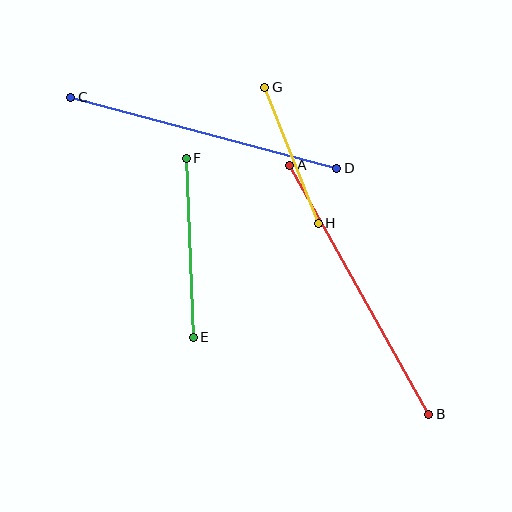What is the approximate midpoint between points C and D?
The midpoint is at approximately (204, 133) pixels.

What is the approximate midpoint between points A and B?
The midpoint is at approximately (359, 290) pixels.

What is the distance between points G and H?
The distance is approximately 146 pixels.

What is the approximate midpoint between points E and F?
The midpoint is at approximately (190, 248) pixels.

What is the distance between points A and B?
The distance is approximately 286 pixels.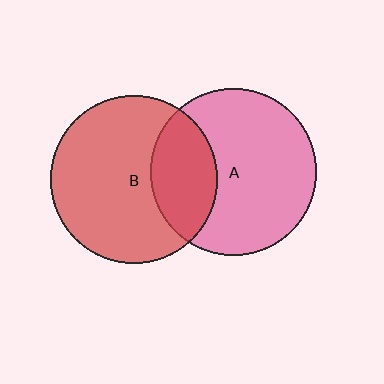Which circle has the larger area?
Circle B (red).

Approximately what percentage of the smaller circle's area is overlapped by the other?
Approximately 30%.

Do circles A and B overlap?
Yes.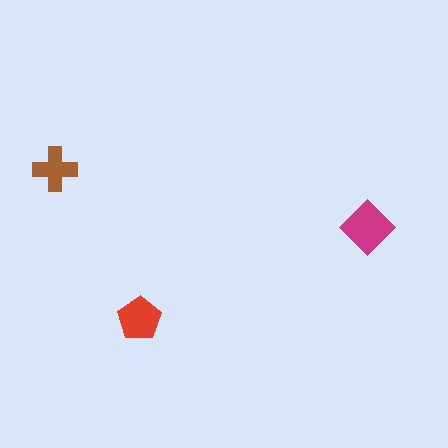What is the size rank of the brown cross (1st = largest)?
3rd.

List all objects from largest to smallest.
The magenta diamond, the red pentagon, the brown cross.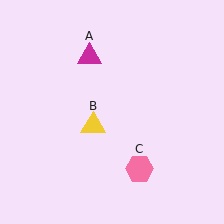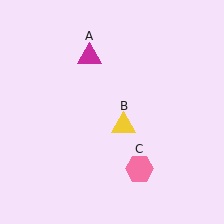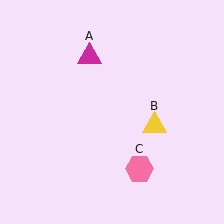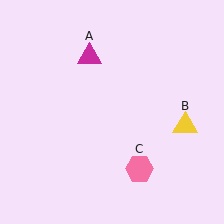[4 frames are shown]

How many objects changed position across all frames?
1 object changed position: yellow triangle (object B).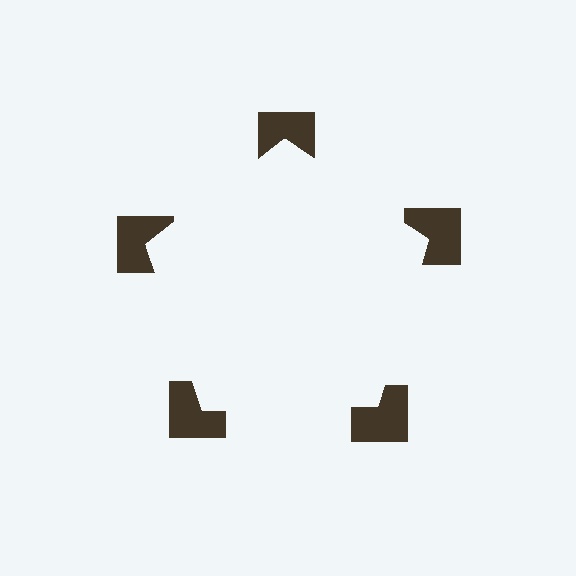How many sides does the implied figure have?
5 sides.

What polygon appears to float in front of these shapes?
An illusory pentagon — its edges are inferred from the aligned wedge cuts in the notched squares, not physically drawn.